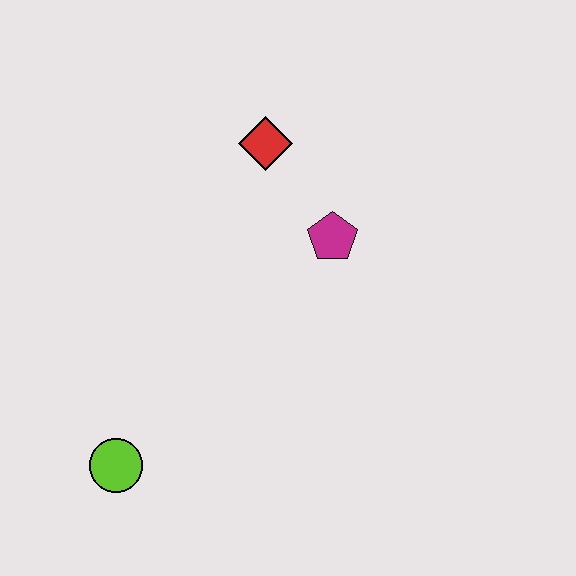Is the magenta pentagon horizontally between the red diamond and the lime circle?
No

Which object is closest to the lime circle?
The magenta pentagon is closest to the lime circle.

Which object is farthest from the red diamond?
The lime circle is farthest from the red diamond.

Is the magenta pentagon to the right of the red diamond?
Yes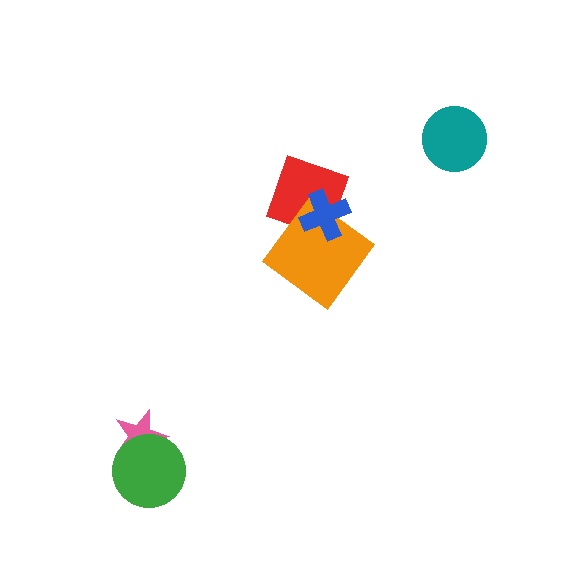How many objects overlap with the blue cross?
2 objects overlap with the blue cross.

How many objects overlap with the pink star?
1 object overlaps with the pink star.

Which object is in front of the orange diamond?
The blue cross is in front of the orange diamond.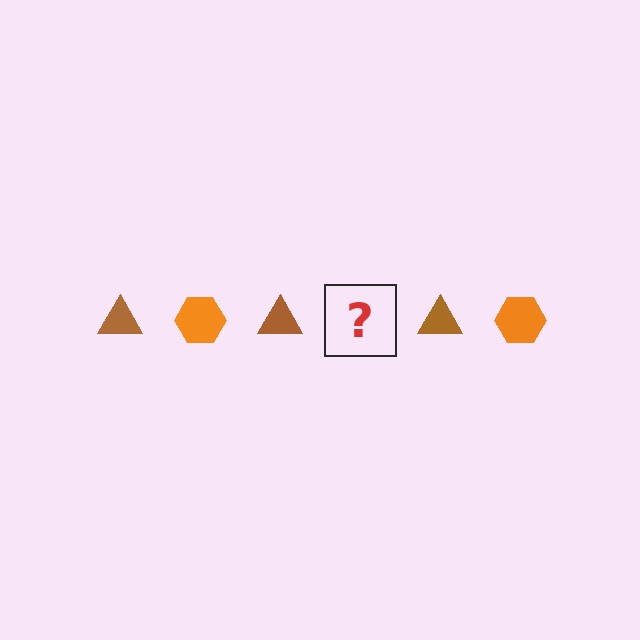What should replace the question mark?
The question mark should be replaced with an orange hexagon.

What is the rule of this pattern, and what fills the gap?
The rule is that the pattern alternates between brown triangle and orange hexagon. The gap should be filled with an orange hexagon.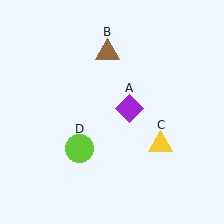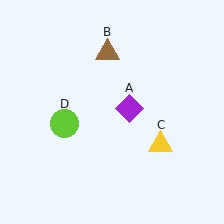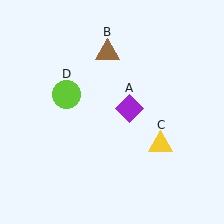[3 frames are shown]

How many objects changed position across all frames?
1 object changed position: lime circle (object D).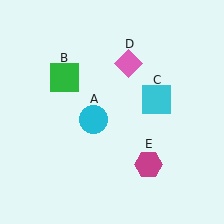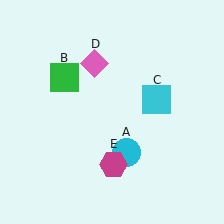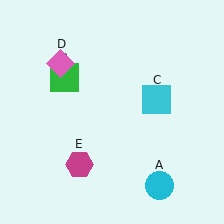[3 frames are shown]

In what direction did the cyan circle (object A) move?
The cyan circle (object A) moved down and to the right.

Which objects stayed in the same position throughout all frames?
Green square (object B) and cyan square (object C) remained stationary.